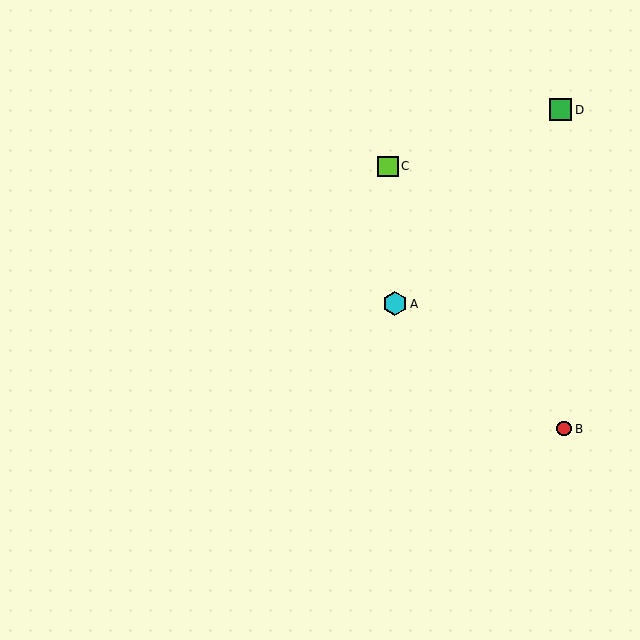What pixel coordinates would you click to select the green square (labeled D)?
Click at (561, 110) to select the green square D.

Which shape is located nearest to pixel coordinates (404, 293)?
The cyan hexagon (labeled A) at (395, 304) is nearest to that location.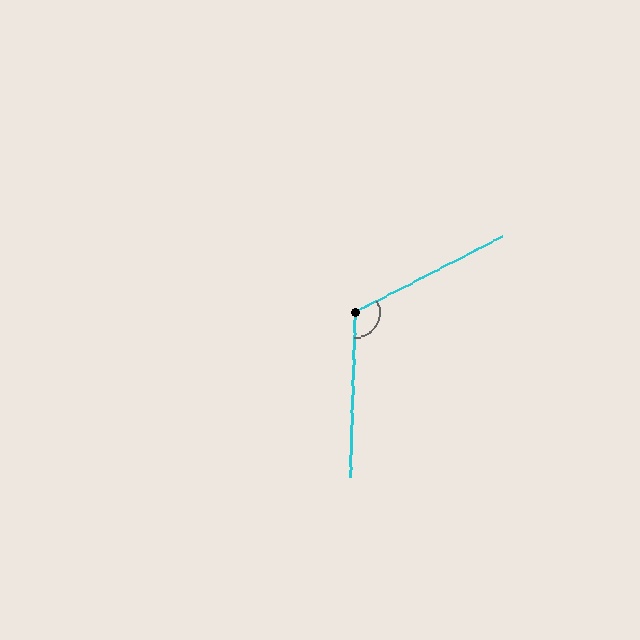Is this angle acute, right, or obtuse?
It is obtuse.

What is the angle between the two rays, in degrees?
Approximately 119 degrees.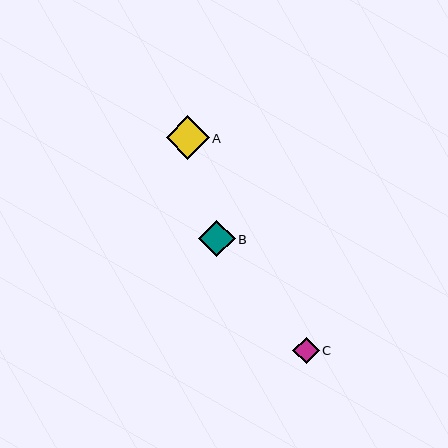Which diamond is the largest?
Diamond A is the largest with a size of approximately 43 pixels.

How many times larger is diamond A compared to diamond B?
Diamond A is approximately 1.2 times the size of diamond B.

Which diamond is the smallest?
Diamond C is the smallest with a size of approximately 26 pixels.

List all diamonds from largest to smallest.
From largest to smallest: A, B, C.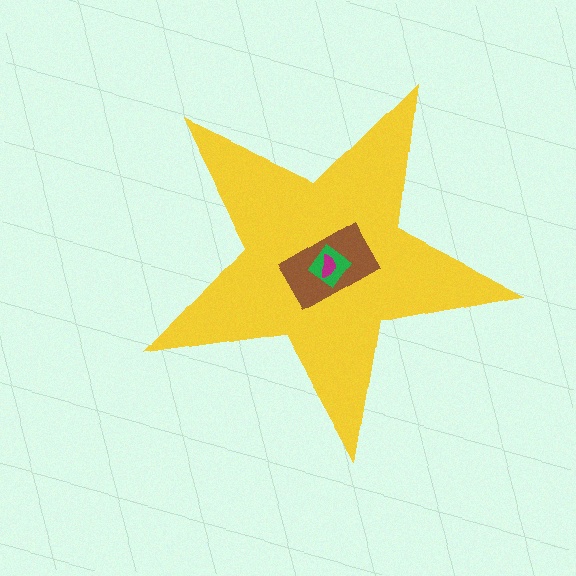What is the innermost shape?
The magenta semicircle.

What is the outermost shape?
The yellow star.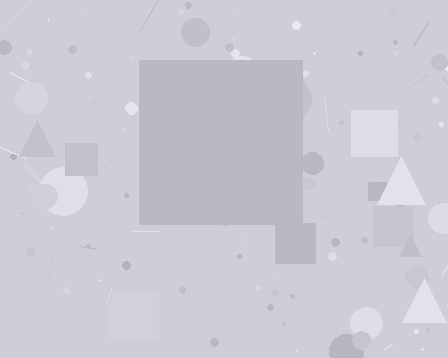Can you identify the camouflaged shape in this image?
The camouflaged shape is a square.